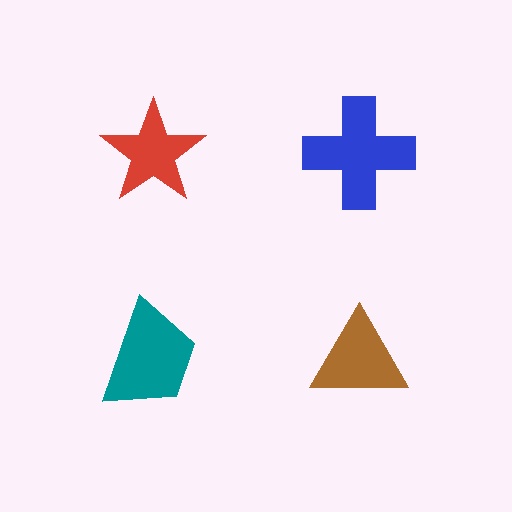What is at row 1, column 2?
A blue cross.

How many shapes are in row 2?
2 shapes.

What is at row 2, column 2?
A brown triangle.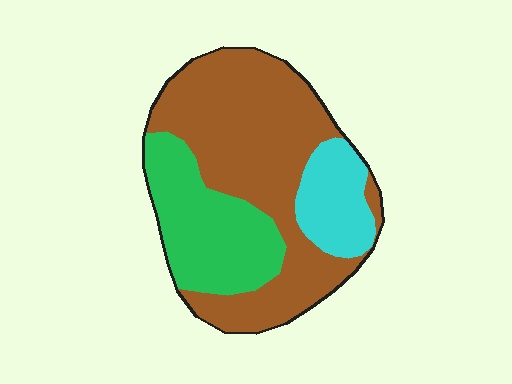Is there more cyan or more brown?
Brown.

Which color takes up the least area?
Cyan, at roughly 15%.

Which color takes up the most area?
Brown, at roughly 60%.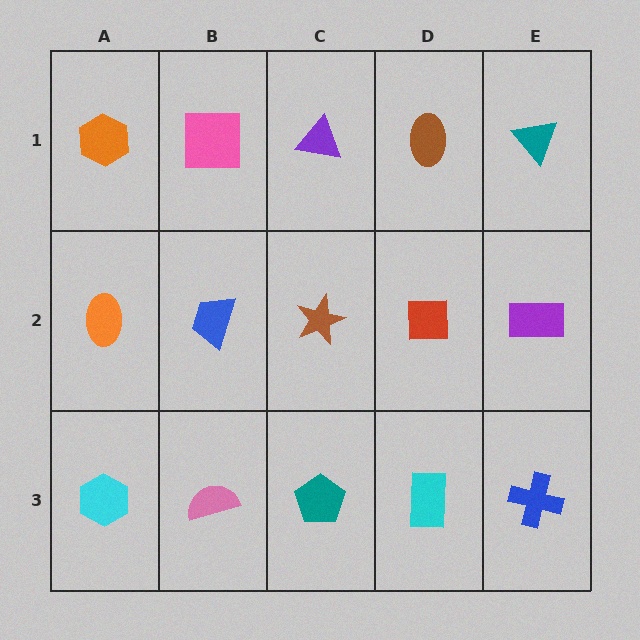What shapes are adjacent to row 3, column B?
A blue trapezoid (row 2, column B), a cyan hexagon (row 3, column A), a teal pentagon (row 3, column C).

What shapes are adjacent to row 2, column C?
A purple triangle (row 1, column C), a teal pentagon (row 3, column C), a blue trapezoid (row 2, column B), a red square (row 2, column D).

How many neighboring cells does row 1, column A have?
2.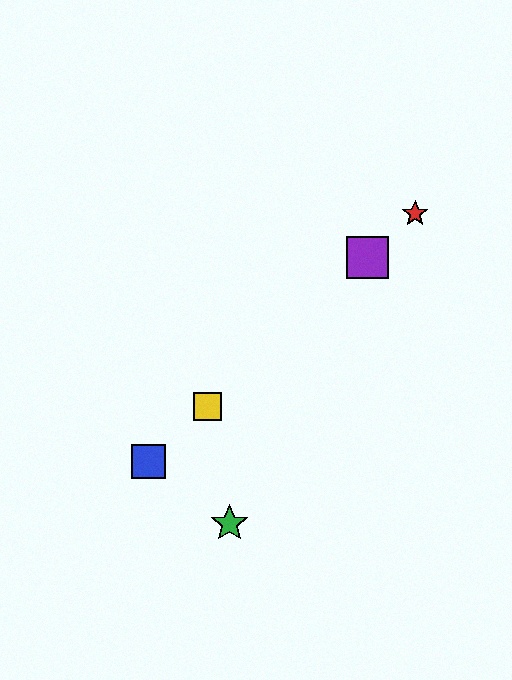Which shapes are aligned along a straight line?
The red star, the blue square, the yellow square, the purple square are aligned along a straight line.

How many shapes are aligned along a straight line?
4 shapes (the red star, the blue square, the yellow square, the purple square) are aligned along a straight line.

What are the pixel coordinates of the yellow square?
The yellow square is at (207, 407).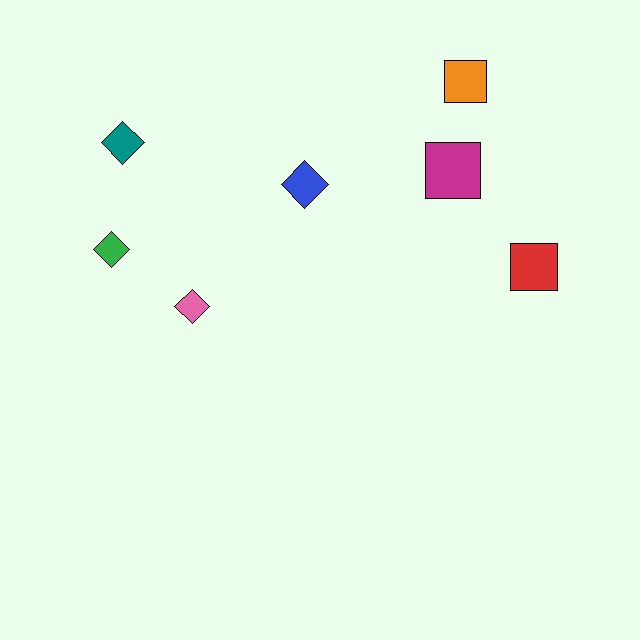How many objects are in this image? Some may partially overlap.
There are 7 objects.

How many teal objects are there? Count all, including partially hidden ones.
There is 1 teal object.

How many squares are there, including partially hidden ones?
There are 3 squares.